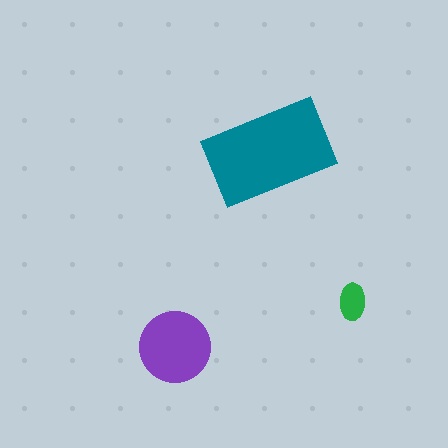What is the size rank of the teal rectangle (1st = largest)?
1st.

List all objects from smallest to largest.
The green ellipse, the purple circle, the teal rectangle.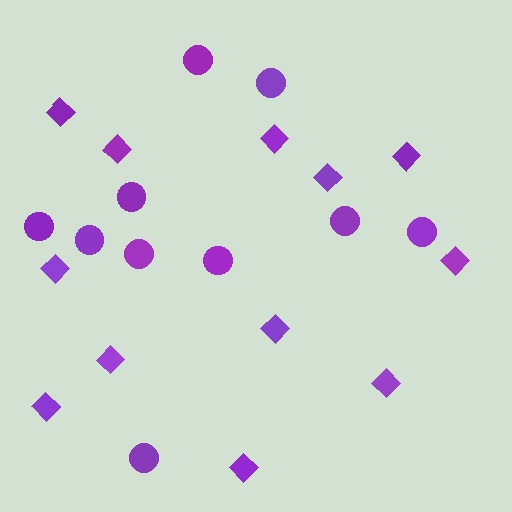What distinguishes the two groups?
There are 2 groups: one group of diamonds (12) and one group of circles (10).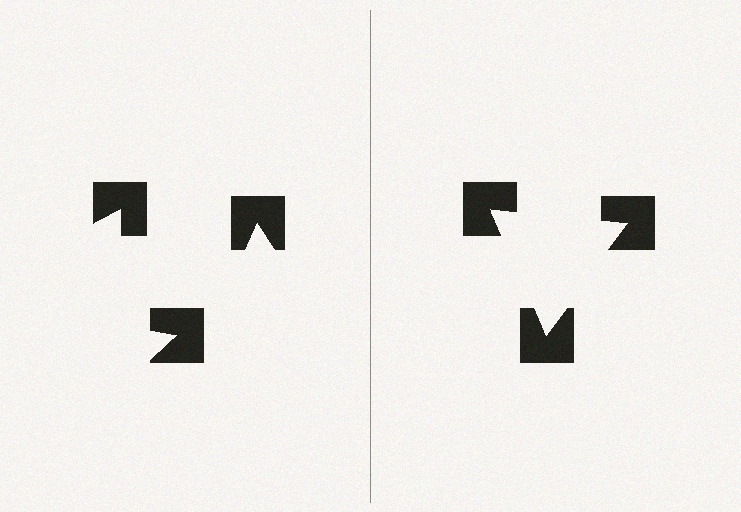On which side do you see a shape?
An illusory triangle appears on the right side. On the left side the wedge cuts are rotated, so no coherent shape forms.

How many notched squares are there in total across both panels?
6 — 3 on each side.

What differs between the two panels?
The notched squares are positioned identically on both sides; only the wedge orientations differ. On the right they align to a triangle; on the left they are misaligned.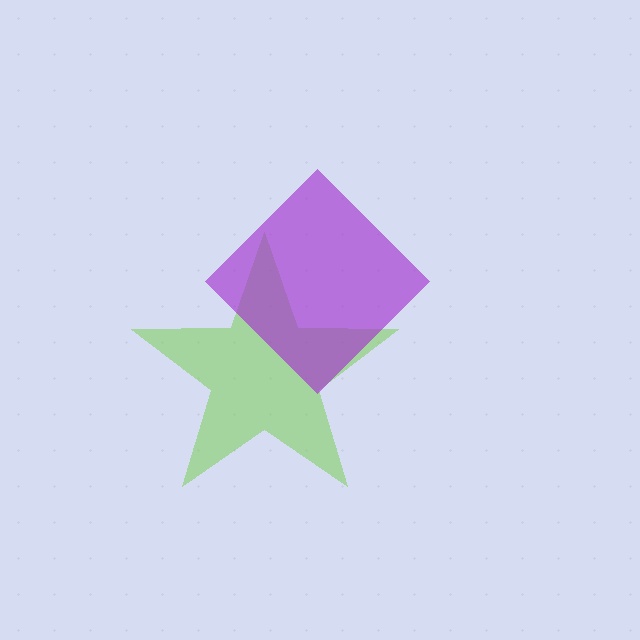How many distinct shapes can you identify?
There are 2 distinct shapes: a lime star, a purple diamond.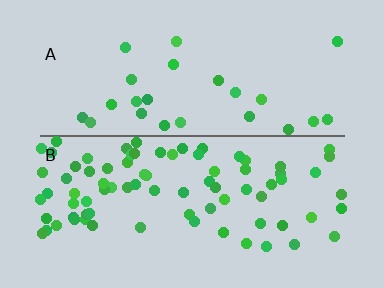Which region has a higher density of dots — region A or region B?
B (the bottom).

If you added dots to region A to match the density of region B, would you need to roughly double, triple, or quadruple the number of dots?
Approximately triple.